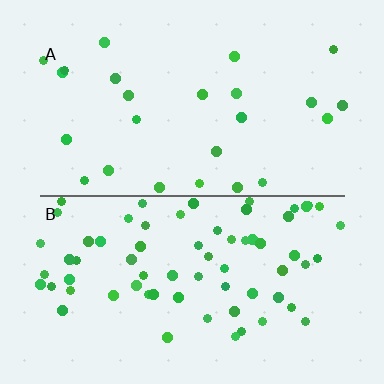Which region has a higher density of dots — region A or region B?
B (the bottom).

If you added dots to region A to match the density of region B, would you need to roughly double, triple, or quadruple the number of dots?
Approximately triple.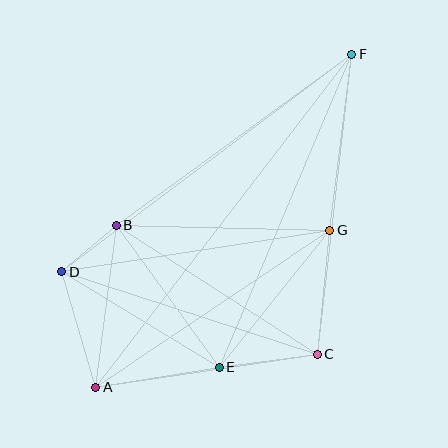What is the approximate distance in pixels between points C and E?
The distance between C and E is approximately 99 pixels.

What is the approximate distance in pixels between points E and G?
The distance between E and G is approximately 176 pixels.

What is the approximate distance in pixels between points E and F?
The distance between E and F is approximately 340 pixels.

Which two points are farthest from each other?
Points A and F are farthest from each other.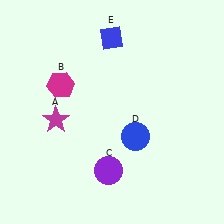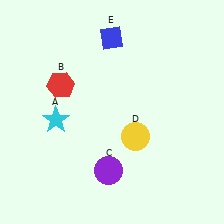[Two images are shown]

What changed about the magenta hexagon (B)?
In Image 1, B is magenta. In Image 2, it changed to red.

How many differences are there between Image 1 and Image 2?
There are 3 differences between the two images.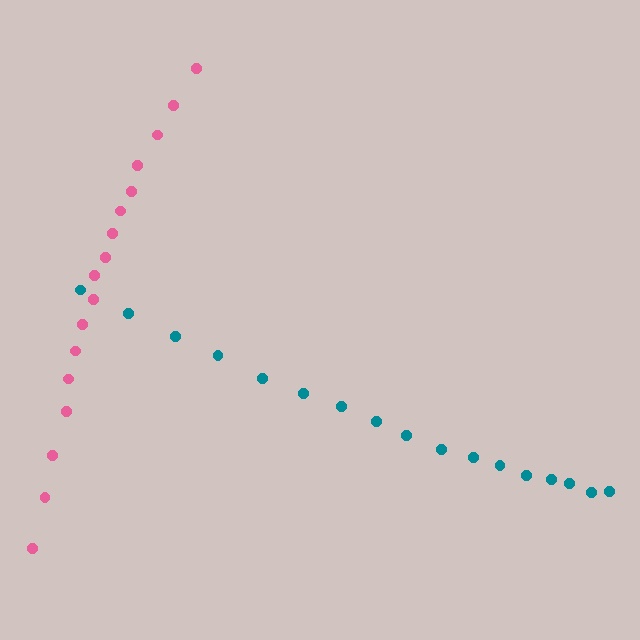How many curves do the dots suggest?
There are 2 distinct paths.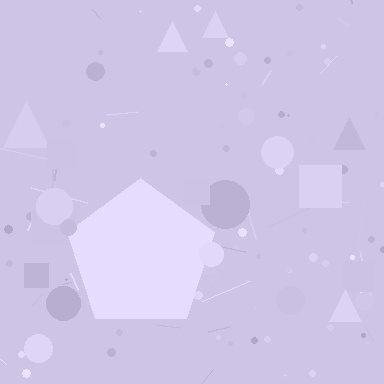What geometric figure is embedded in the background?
A pentagon is embedded in the background.